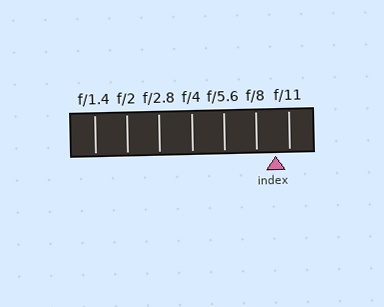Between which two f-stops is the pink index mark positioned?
The index mark is between f/8 and f/11.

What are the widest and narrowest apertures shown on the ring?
The widest aperture shown is f/1.4 and the narrowest is f/11.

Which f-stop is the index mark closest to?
The index mark is closest to f/11.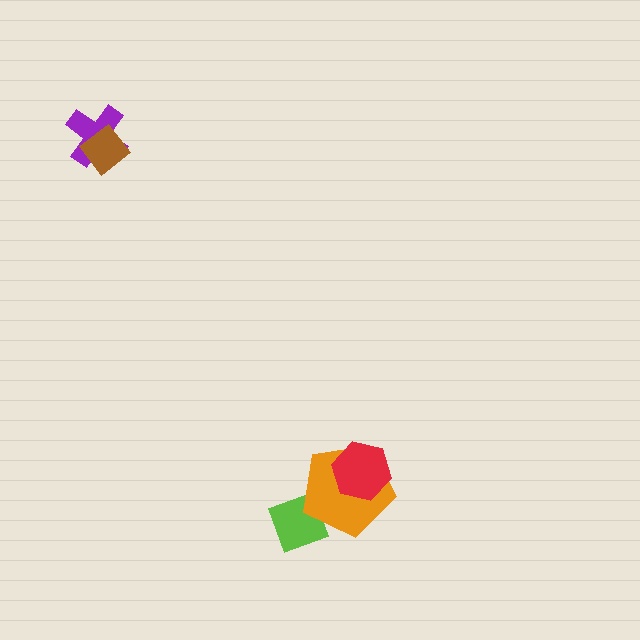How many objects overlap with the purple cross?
1 object overlaps with the purple cross.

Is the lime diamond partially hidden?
Yes, it is partially covered by another shape.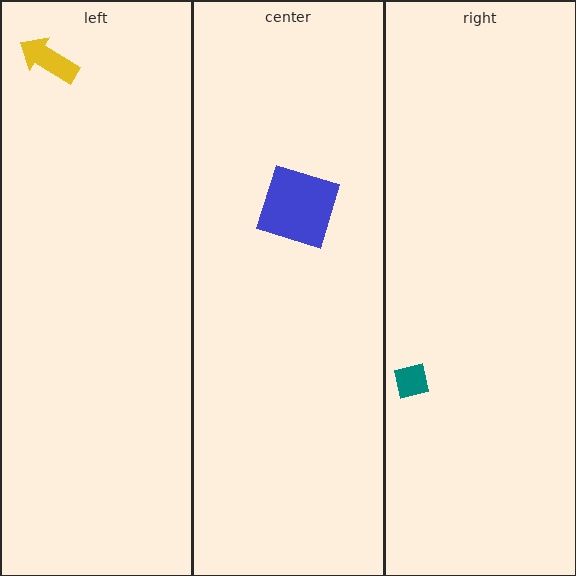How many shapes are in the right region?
1.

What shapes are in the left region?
The yellow arrow.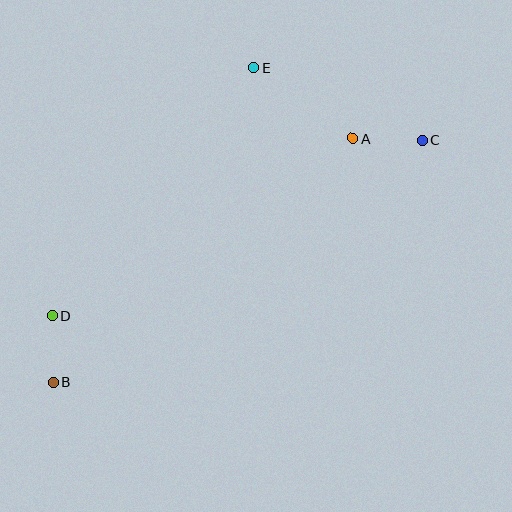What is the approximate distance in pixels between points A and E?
The distance between A and E is approximately 122 pixels.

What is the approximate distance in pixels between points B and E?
The distance between B and E is approximately 373 pixels.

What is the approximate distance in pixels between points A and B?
The distance between A and B is approximately 386 pixels.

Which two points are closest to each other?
Points B and D are closest to each other.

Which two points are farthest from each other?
Points B and C are farthest from each other.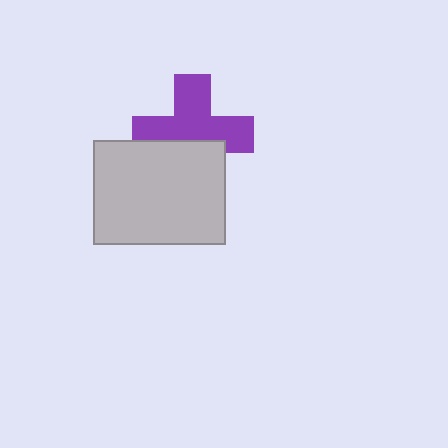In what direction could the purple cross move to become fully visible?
The purple cross could move up. That would shift it out from behind the light gray rectangle entirely.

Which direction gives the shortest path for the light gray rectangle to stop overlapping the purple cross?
Moving down gives the shortest separation.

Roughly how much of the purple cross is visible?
About half of it is visible (roughly 63%).